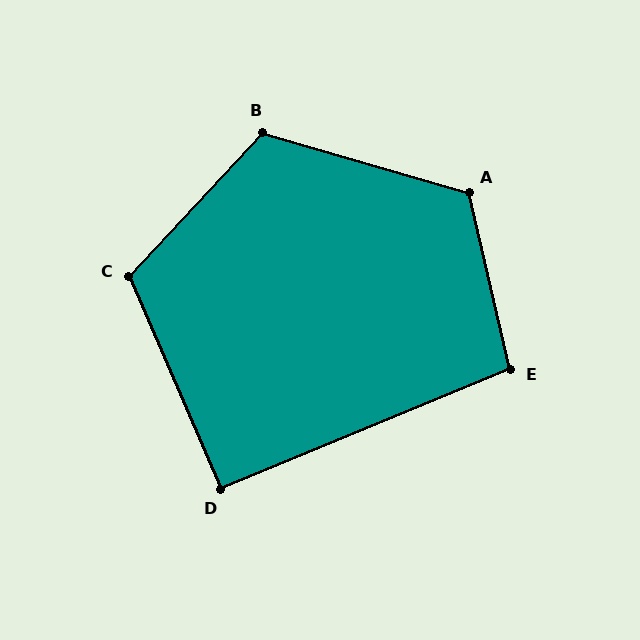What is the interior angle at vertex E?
Approximately 100 degrees (obtuse).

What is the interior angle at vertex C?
Approximately 114 degrees (obtuse).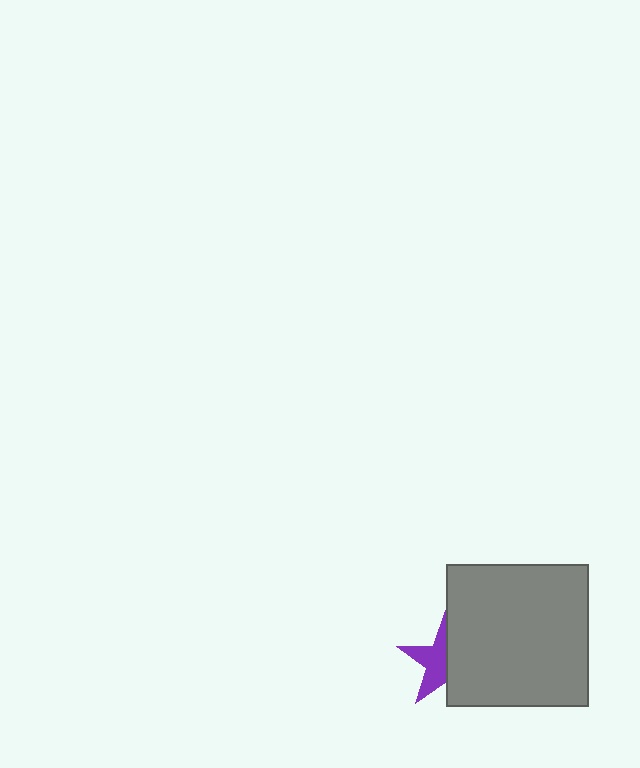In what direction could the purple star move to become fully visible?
The purple star could move left. That would shift it out from behind the gray square entirely.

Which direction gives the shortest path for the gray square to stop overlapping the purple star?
Moving right gives the shortest separation.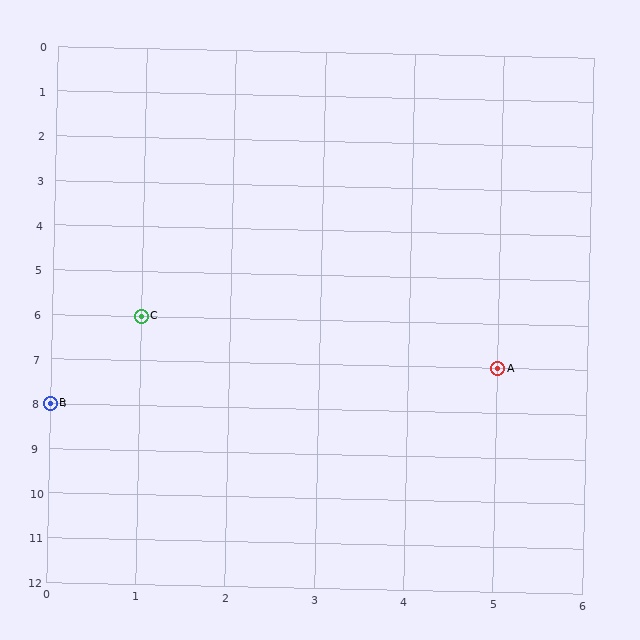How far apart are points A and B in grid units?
Points A and B are 5 columns and 1 row apart (about 5.1 grid units diagonally).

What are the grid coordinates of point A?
Point A is at grid coordinates (5, 7).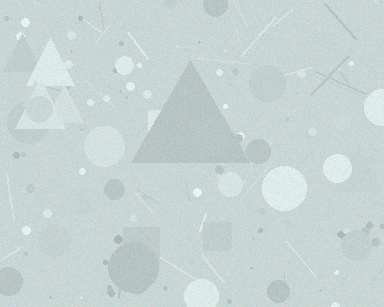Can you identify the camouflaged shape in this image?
The camouflaged shape is a triangle.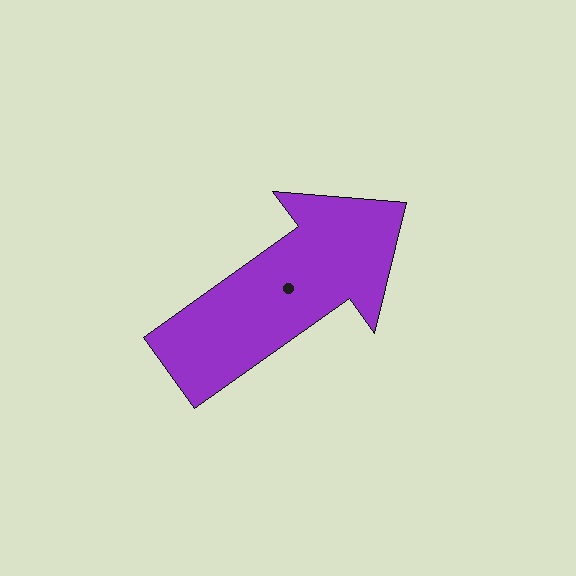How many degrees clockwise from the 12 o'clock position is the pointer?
Approximately 54 degrees.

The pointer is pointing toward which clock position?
Roughly 2 o'clock.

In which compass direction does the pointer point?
Northeast.